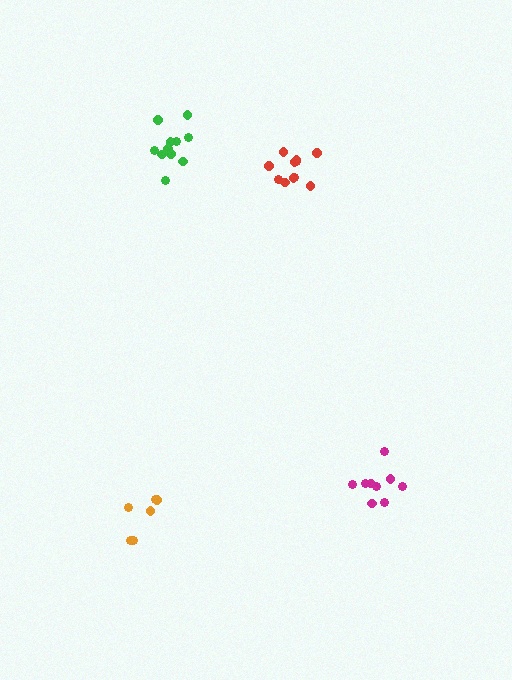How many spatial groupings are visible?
There are 4 spatial groupings.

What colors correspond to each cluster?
The clusters are colored: orange, magenta, red, green.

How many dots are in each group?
Group 1: 6 dots, Group 2: 9 dots, Group 3: 11 dots, Group 4: 11 dots (37 total).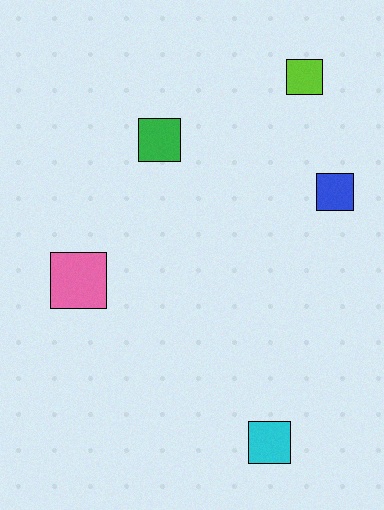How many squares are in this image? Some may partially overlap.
There are 5 squares.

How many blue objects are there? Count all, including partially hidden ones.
There is 1 blue object.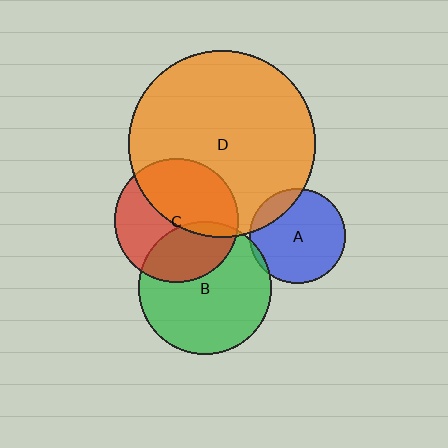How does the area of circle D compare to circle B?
Approximately 2.0 times.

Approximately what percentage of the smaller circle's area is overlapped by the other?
Approximately 45%.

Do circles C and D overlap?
Yes.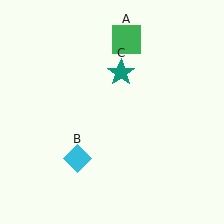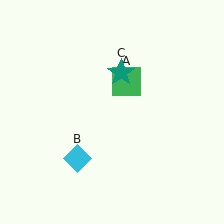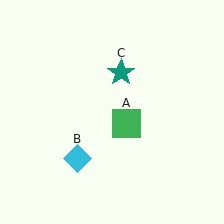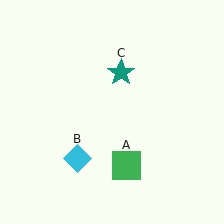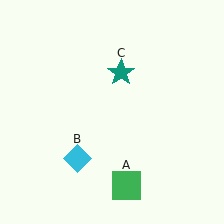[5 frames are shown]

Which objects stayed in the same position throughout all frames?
Cyan diamond (object B) and teal star (object C) remained stationary.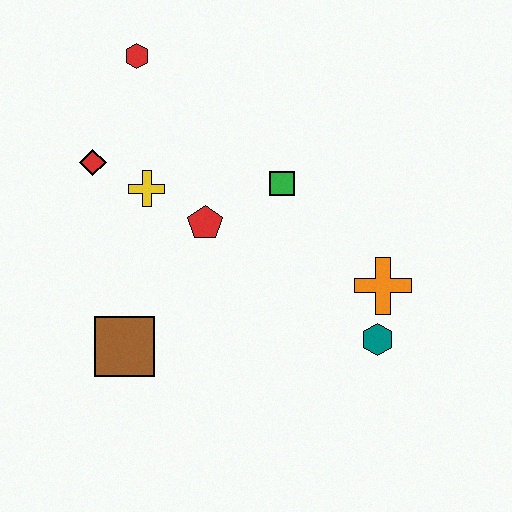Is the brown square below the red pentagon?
Yes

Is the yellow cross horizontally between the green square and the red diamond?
Yes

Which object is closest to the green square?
The red pentagon is closest to the green square.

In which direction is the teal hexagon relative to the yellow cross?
The teal hexagon is to the right of the yellow cross.